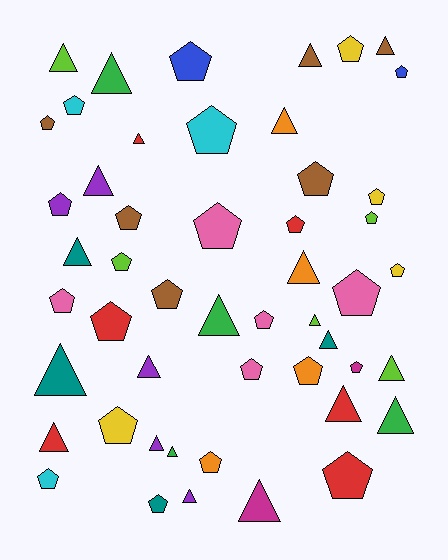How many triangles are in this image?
There are 22 triangles.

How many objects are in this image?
There are 50 objects.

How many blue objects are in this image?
There are 2 blue objects.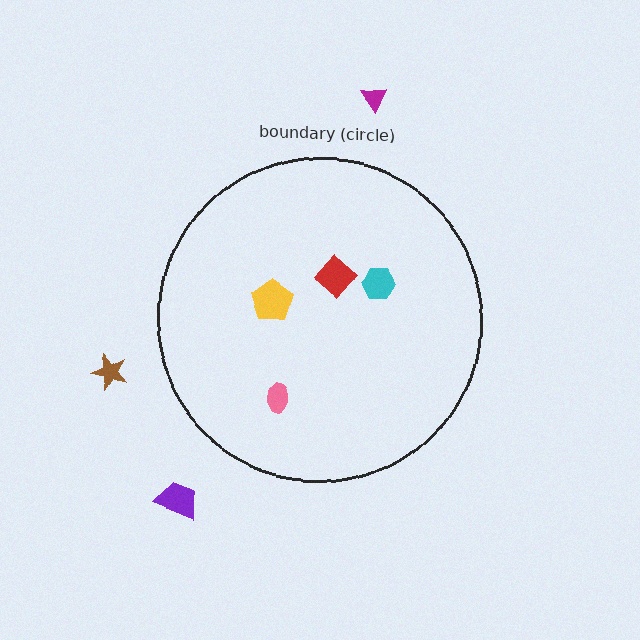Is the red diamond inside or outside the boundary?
Inside.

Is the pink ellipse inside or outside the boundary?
Inside.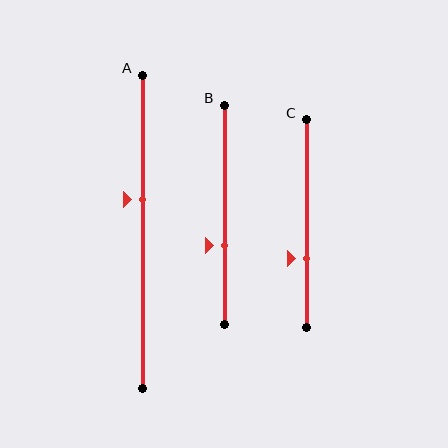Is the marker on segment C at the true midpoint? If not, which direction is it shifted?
No, the marker on segment C is shifted downward by about 17% of the segment length.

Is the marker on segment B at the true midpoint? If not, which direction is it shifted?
No, the marker on segment B is shifted downward by about 14% of the segment length.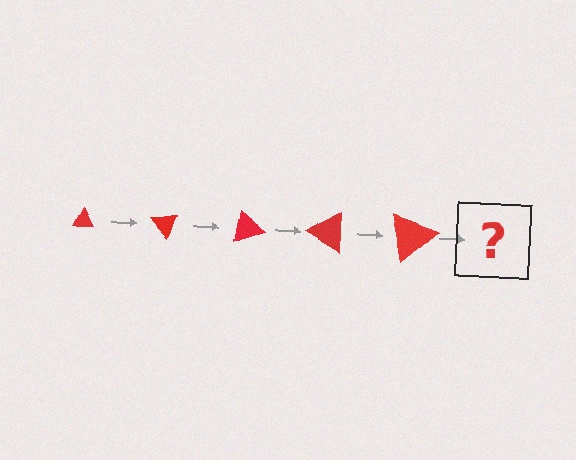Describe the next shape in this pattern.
It should be a triangle, larger than the previous one and rotated 250 degrees from the start.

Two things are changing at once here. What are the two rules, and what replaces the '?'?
The two rules are that the triangle grows larger each step and it rotates 50 degrees each step. The '?' should be a triangle, larger than the previous one and rotated 250 degrees from the start.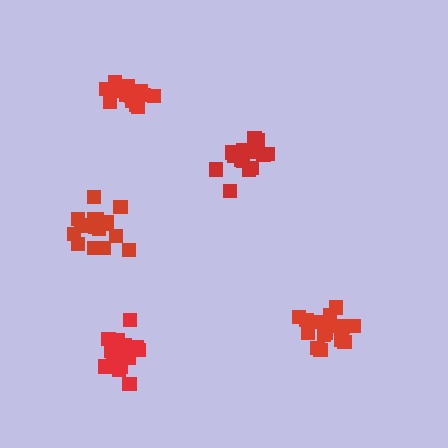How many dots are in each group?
Group 1: 15 dots, Group 2: 18 dots, Group 3: 13 dots, Group 4: 17 dots, Group 5: 15 dots (78 total).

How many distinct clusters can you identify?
There are 5 distinct clusters.